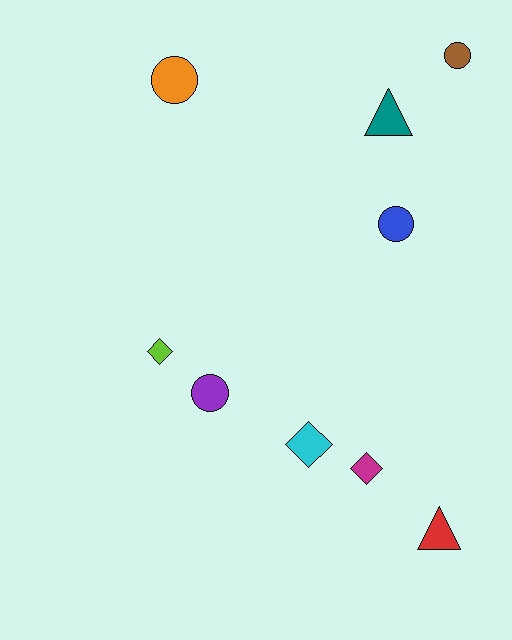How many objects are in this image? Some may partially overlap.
There are 9 objects.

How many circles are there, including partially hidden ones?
There are 4 circles.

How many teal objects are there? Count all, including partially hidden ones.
There is 1 teal object.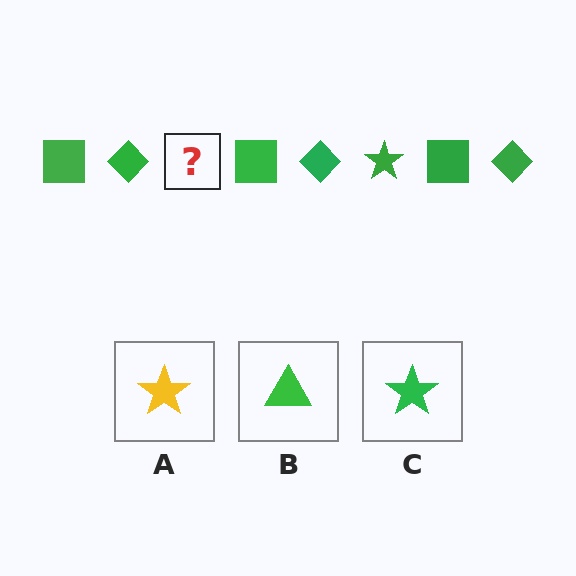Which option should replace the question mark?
Option C.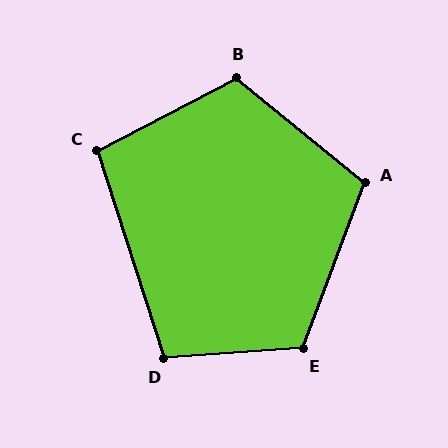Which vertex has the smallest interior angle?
C, at approximately 100 degrees.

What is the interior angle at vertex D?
Approximately 104 degrees (obtuse).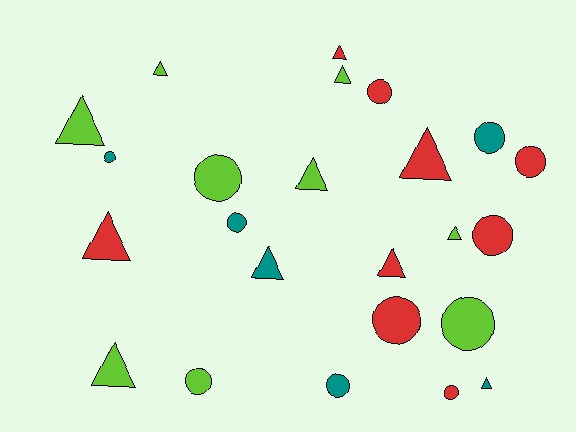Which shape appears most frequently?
Circle, with 12 objects.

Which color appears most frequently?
Lime, with 9 objects.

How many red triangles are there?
There are 4 red triangles.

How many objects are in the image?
There are 24 objects.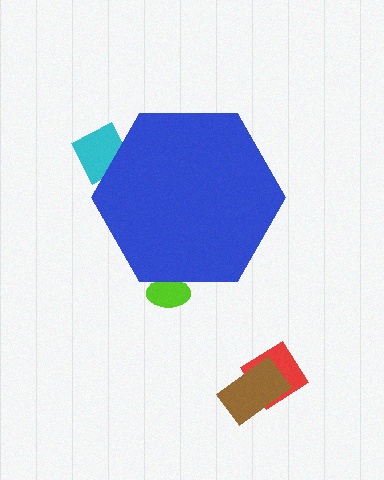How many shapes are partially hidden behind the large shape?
2 shapes are partially hidden.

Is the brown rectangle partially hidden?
No, the brown rectangle is fully visible.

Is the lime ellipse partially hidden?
Yes, the lime ellipse is partially hidden behind the blue hexagon.